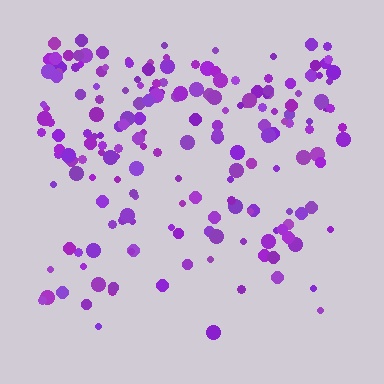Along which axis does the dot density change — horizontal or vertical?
Vertical.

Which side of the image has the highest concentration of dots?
The top.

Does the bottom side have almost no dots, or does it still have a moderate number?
Still a moderate number, just noticeably fewer than the top.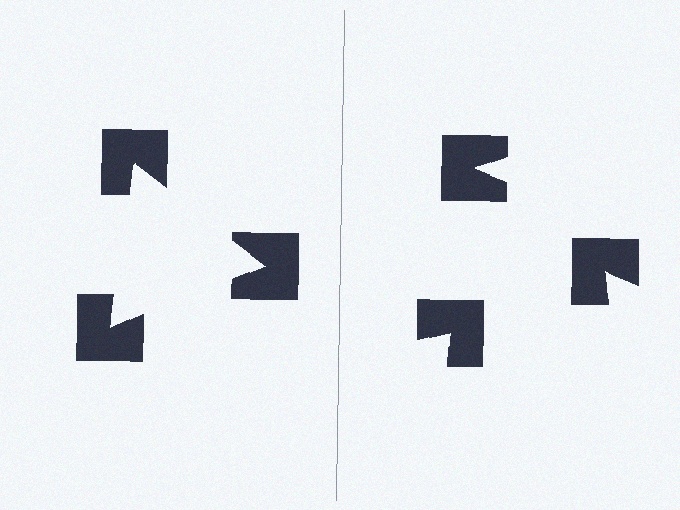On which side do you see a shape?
An illusory triangle appears on the left side. On the right side the wedge cuts are rotated, so no coherent shape forms.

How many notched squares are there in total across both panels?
6 — 3 on each side.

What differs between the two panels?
The notched squares are positioned identically on both sides; only the wedge orientations differ. On the left they align to a triangle; on the right they are misaligned.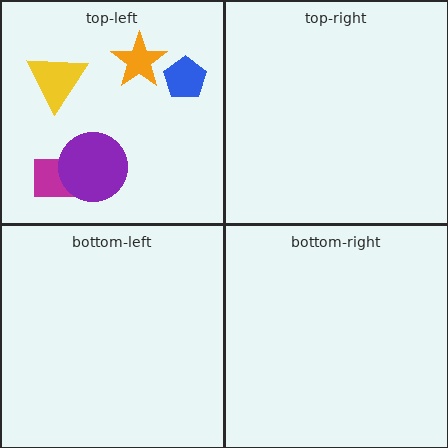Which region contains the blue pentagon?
The top-left region.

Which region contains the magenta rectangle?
The top-left region.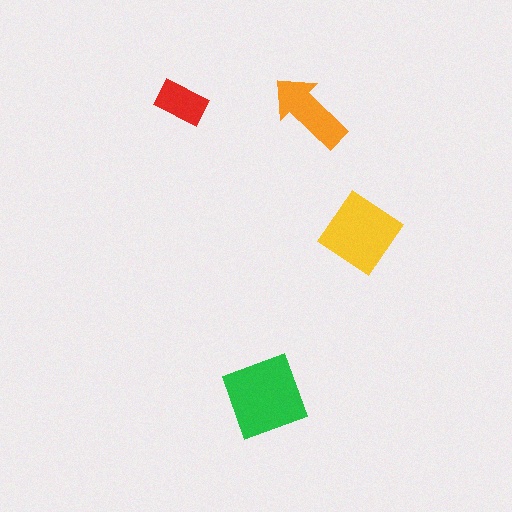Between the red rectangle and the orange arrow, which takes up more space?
The orange arrow.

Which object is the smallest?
The red rectangle.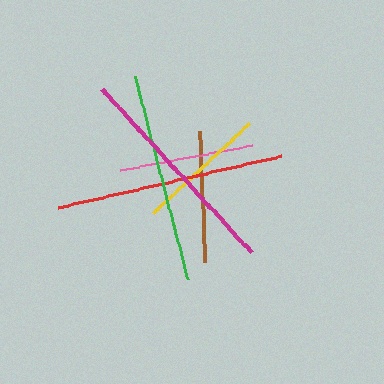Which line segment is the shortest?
The brown line is the shortest at approximately 131 pixels.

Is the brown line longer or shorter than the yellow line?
The yellow line is longer than the brown line.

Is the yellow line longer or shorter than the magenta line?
The magenta line is longer than the yellow line.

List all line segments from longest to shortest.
From longest to shortest: red, magenta, green, pink, yellow, brown.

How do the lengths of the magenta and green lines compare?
The magenta and green lines are approximately the same length.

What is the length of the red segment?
The red segment is approximately 228 pixels long.